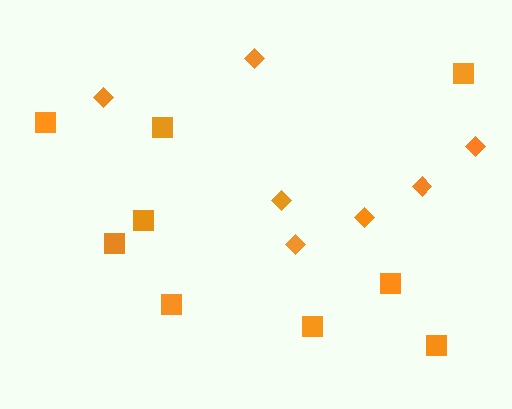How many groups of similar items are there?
There are 2 groups: one group of diamonds (7) and one group of squares (9).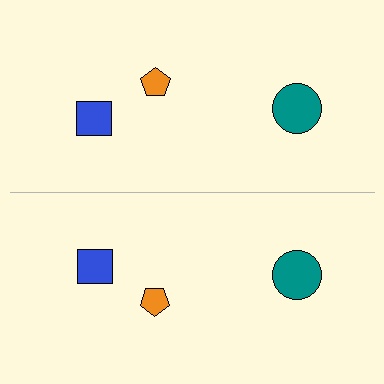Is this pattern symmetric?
Yes, this pattern has bilateral (reflection) symmetry.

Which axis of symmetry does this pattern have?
The pattern has a horizontal axis of symmetry running through the center of the image.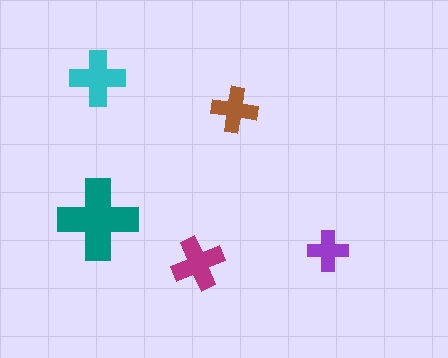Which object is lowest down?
The magenta cross is bottommost.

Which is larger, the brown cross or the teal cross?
The teal one.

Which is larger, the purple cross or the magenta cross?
The magenta one.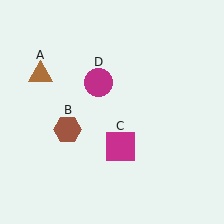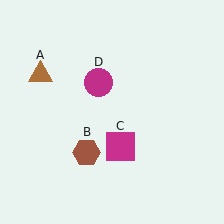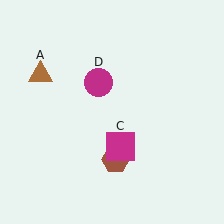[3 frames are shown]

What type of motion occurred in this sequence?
The brown hexagon (object B) rotated counterclockwise around the center of the scene.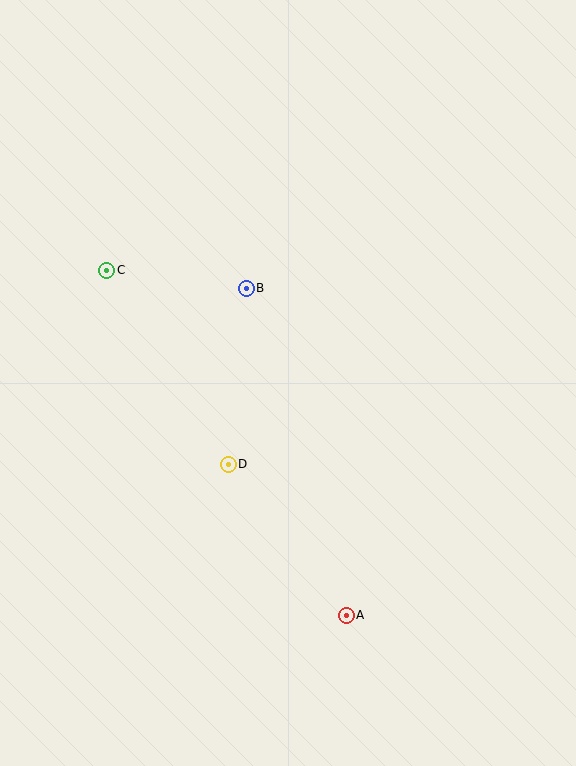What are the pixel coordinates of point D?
Point D is at (228, 464).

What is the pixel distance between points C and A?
The distance between C and A is 420 pixels.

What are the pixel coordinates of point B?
Point B is at (246, 288).